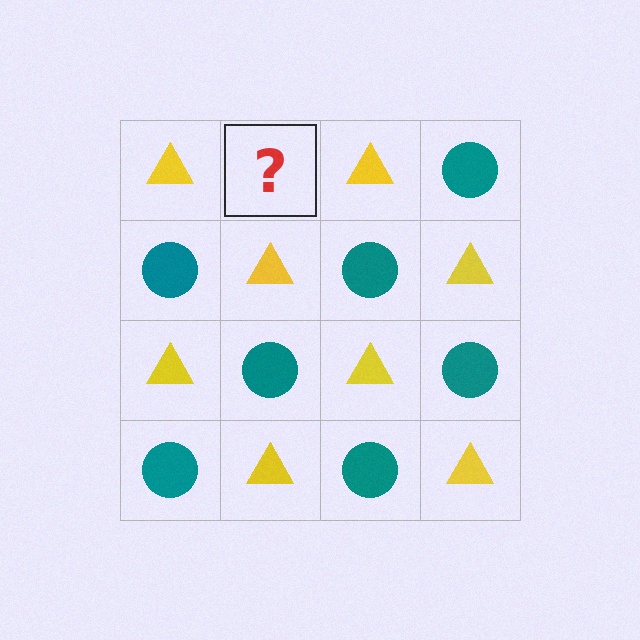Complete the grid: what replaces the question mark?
The question mark should be replaced with a teal circle.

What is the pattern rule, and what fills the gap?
The rule is that it alternates yellow triangle and teal circle in a checkerboard pattern. The gap should be filled with a teal circle.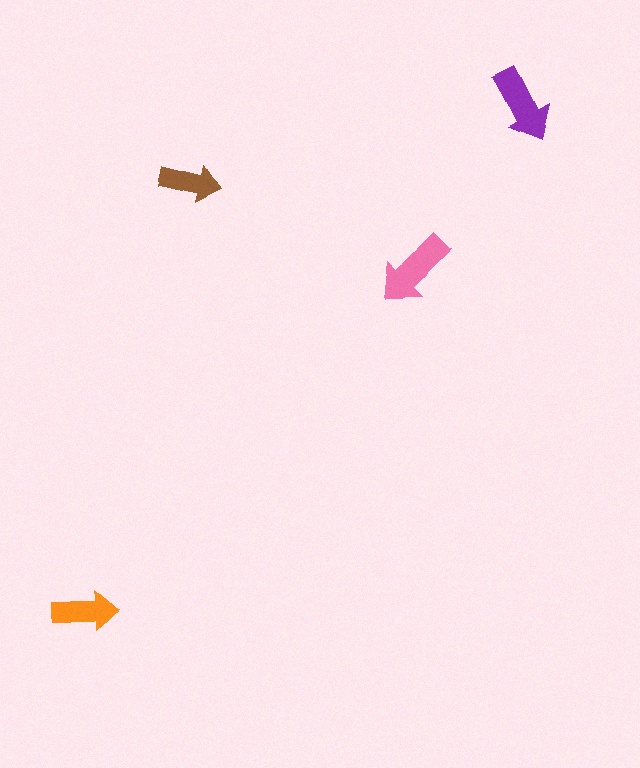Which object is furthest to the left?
The orange arrow is leftmost.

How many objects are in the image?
There are 4 objects in the image.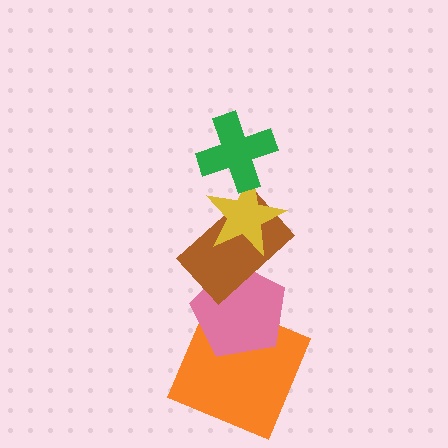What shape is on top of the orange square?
The pink pentagon is on top of the orange square.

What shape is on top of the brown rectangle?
The yellow star is on top of the brown rectangle.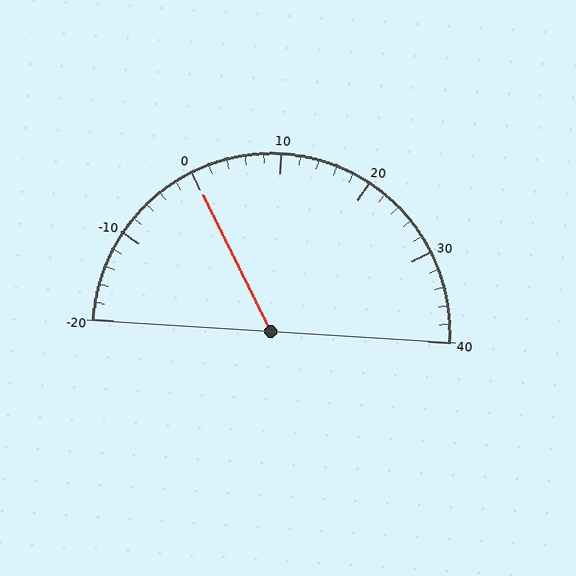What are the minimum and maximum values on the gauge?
The gauge ranges from -20 to 40.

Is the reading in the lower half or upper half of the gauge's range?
The reading is in the lower half of the range (-20 to 40).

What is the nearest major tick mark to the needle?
The nearest major tick mark is 0.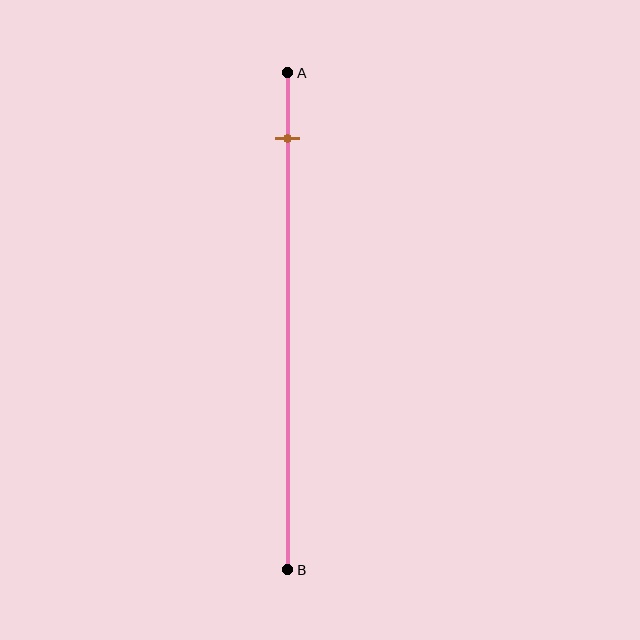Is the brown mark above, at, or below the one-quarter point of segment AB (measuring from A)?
The brown mark is above the one-quarter point of segment AB.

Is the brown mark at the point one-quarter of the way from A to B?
No, the mark is at about 15% from A, not at the 25% one-quarter point.